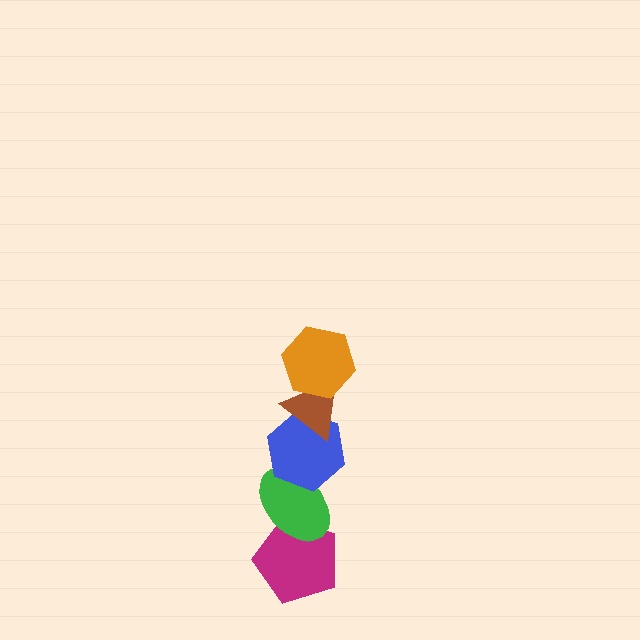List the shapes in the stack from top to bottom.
From top to bottom: the orange hexagon, the brown triangle, the blue hexagon, the green ellipse, the magenta pentagon.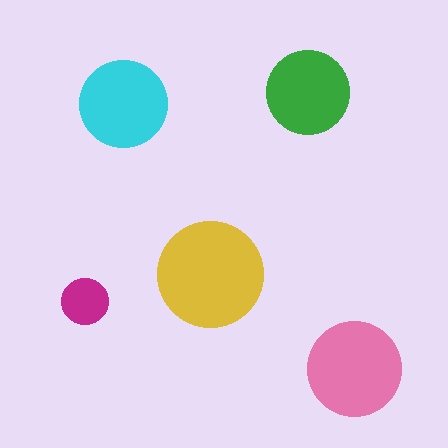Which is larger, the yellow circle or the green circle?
The yellow one.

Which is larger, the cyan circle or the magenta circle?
The cyan one.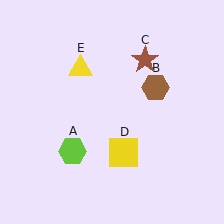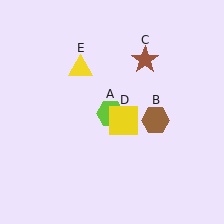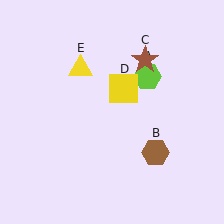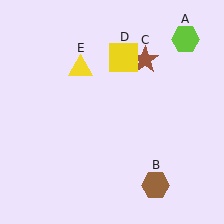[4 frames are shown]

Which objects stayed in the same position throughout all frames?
Brown star (object C) and yellow triangle (object E) remained stationary.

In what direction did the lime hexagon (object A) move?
The lime hexagon (object A) moved up and to the right.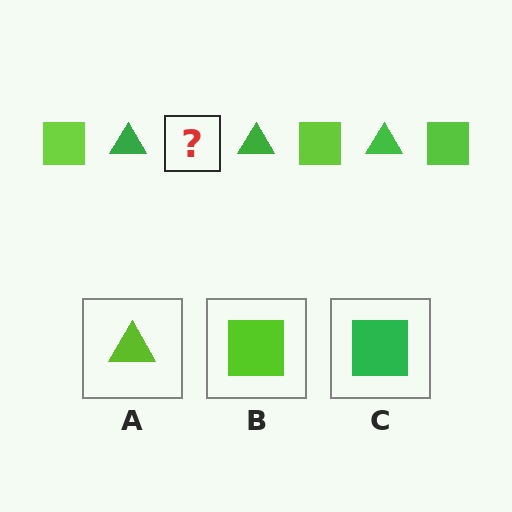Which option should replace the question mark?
Option B.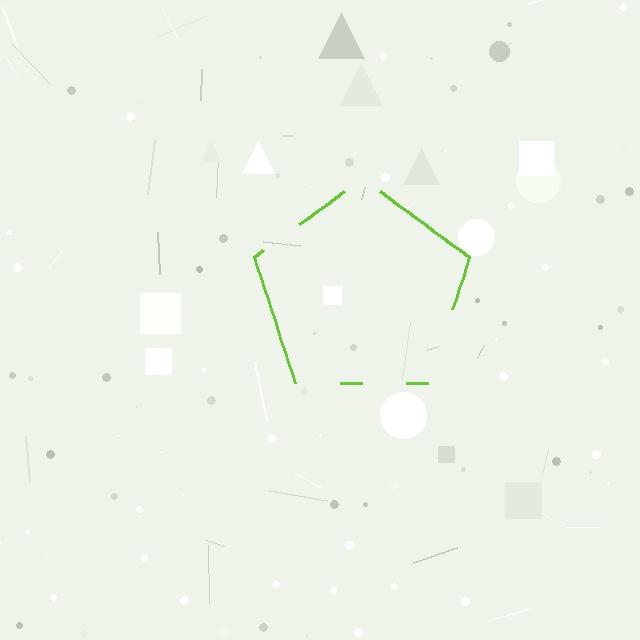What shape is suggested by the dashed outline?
The dashed outline suggests a pentagon.